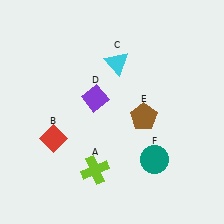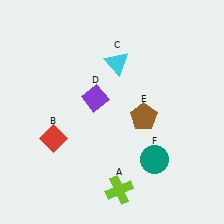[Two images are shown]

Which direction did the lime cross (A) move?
The lime cross (A) moved right.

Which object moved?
The lime cross (A) moved right.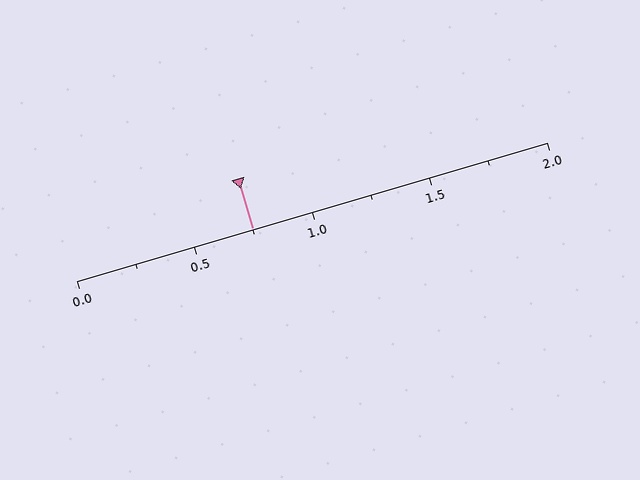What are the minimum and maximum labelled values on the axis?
The axis runs from 0.0 to 2.0.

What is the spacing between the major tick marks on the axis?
The major ticks are spaced 0.5 apart.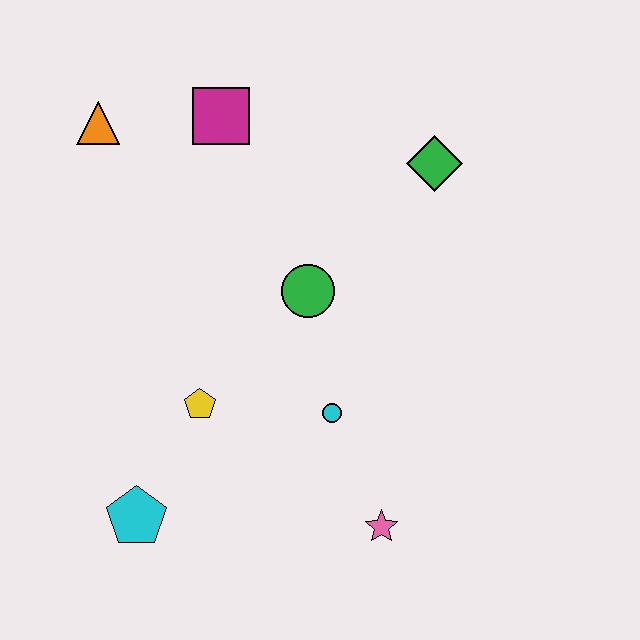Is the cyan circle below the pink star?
No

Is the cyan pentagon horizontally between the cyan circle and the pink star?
No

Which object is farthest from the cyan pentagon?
The green diamond is farthest from the cyan pentagon.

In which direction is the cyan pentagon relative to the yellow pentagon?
The cyan pentagon is below the yellow pentagon.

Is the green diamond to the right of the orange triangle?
Yes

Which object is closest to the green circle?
The cyan circle is closest to the green circle.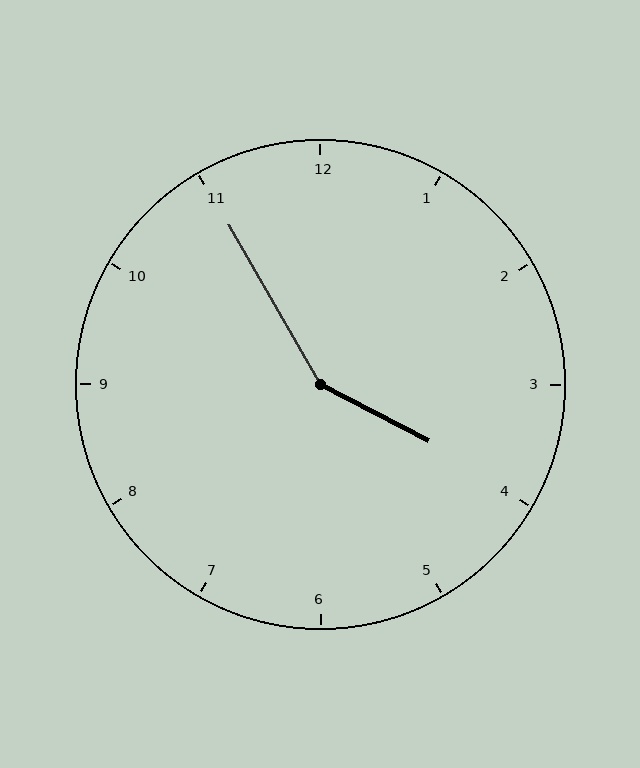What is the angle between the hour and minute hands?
Approximately 148 degrees.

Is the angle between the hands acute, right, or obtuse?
It is obtuse.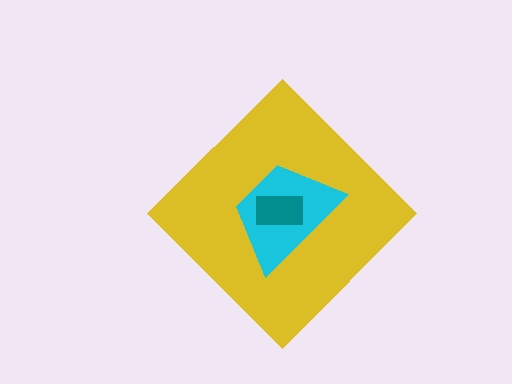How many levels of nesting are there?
3.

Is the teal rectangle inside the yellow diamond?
Yes.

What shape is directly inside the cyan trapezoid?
The teal rectangle.